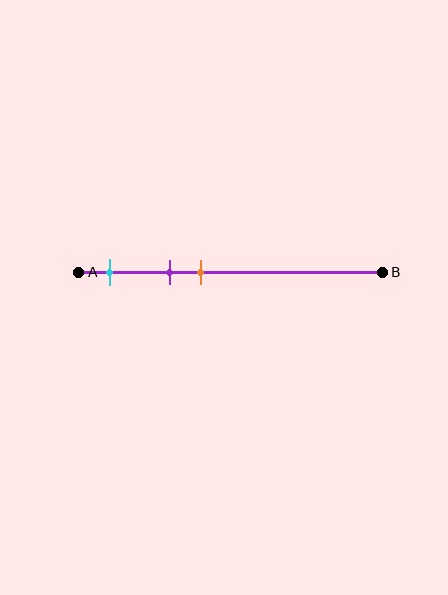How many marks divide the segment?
There are 3 marks dividing the segment.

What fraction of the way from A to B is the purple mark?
The purple mark is approximately 30% (0.3) of the way from A to B.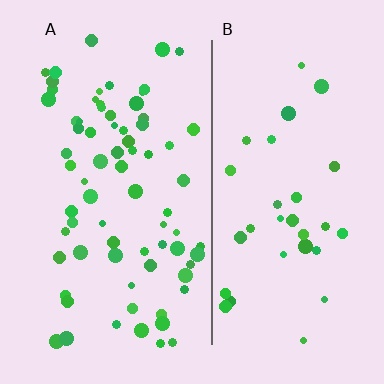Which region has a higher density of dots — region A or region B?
A (the left).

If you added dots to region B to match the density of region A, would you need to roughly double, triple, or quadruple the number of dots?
Approximately double.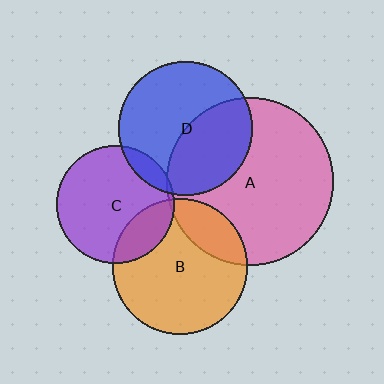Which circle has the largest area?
Circle A (pink).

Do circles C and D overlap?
Yes.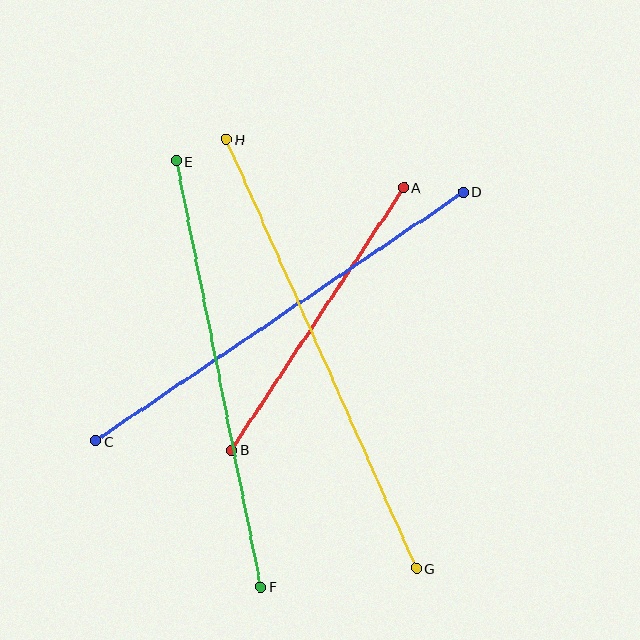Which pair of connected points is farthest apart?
Points G and H are farthest apart.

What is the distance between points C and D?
The distance is approximately 445 pixels.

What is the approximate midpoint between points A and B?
The midpoint is at approximately (317, 319) pixels.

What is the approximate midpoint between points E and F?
The midpoint is at approximately (219, 374) pixels.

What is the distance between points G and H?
The distance is approximately 469 pixels.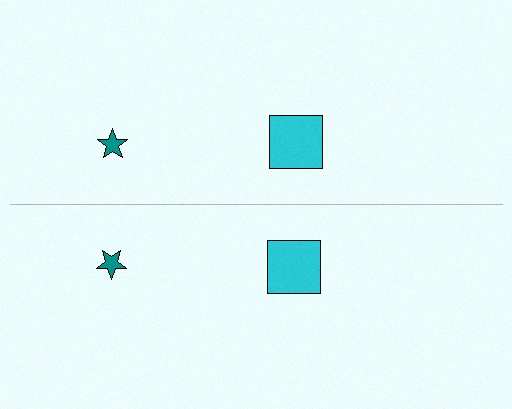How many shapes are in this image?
There are 4 shapes in this image.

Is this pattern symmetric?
Yes, this pattern has bilateral (reflection) symmetry.